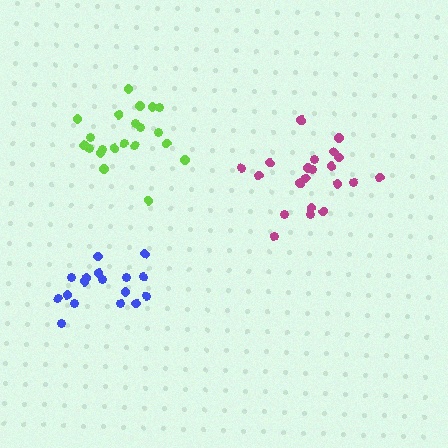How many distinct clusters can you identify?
There are 3 distinct clusters.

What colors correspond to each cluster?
The clusters are colored: magenta, lime, blue.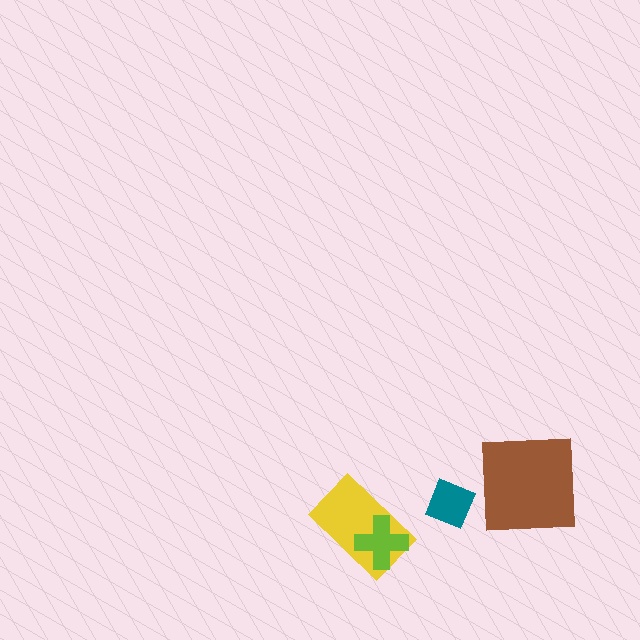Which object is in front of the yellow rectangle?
The lime cross is in front of the yellow rectangle.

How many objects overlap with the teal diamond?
0 objects overlap with the teal diamond.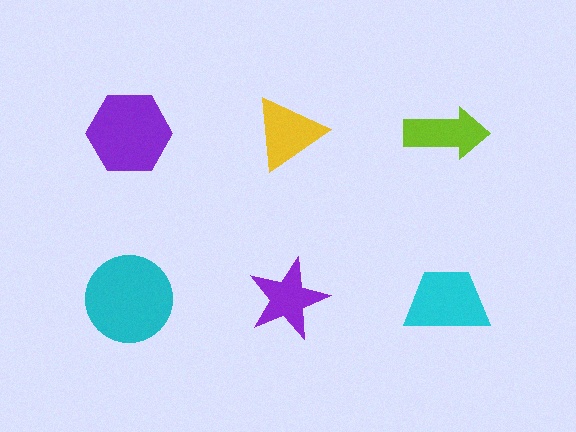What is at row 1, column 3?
A lime arrow.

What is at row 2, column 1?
A cyan circle.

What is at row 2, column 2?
A purple star.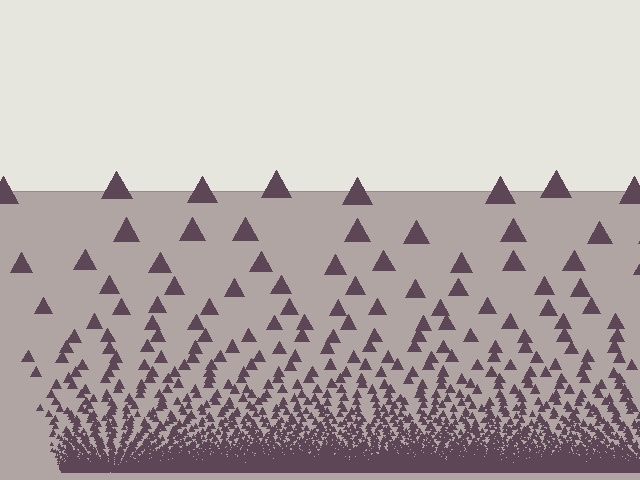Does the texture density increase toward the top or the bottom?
Density increases toward the bottom.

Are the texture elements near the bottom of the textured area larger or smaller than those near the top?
Smaller. The gradient is inverted — elements near the bottom are smaller and denser.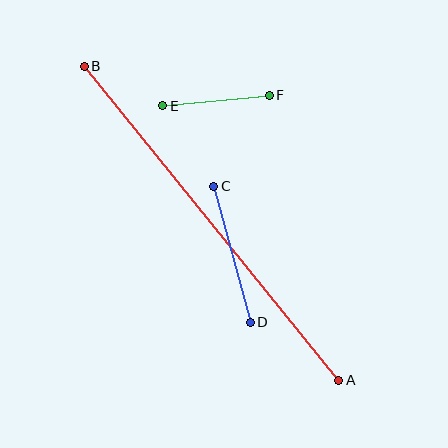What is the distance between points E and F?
The distance is approximately 107 pixels.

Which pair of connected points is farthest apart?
Points A and B are farthest apart.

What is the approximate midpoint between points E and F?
The midpoint is at approximately (216, 101) pixels.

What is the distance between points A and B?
The distance is approximately 404 pixels.